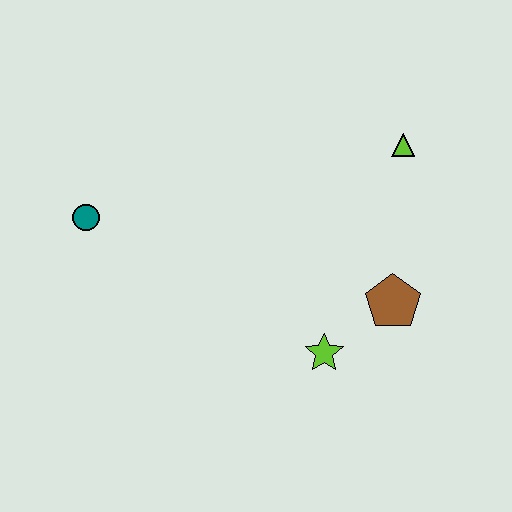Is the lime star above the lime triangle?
No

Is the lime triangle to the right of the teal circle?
Yes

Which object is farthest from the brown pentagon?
The teal circle is farthest from the brown pentagon.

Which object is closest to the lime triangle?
The brown pentagon is closest to the lime triangle.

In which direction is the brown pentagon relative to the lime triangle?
The brown pentagon is below the lime triangle.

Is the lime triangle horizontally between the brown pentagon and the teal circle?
No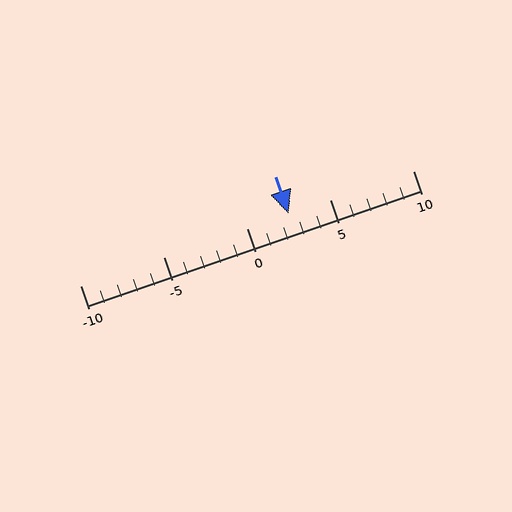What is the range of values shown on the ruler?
The ruler shows values from -10 to 10.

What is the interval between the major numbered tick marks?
The major tick marks are spaced 5 units apart.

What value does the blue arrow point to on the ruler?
The blue arrow points to approximately 2.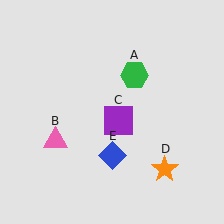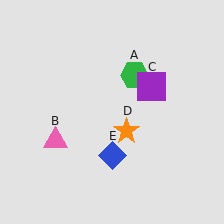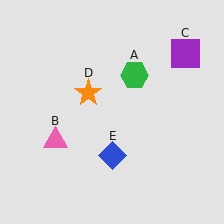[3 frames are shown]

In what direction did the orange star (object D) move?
The orange star (object D) moved up and to the left.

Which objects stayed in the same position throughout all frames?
Green hexagon (object A) and pink triangle (object B) and blue diamond (object E) remained stationary.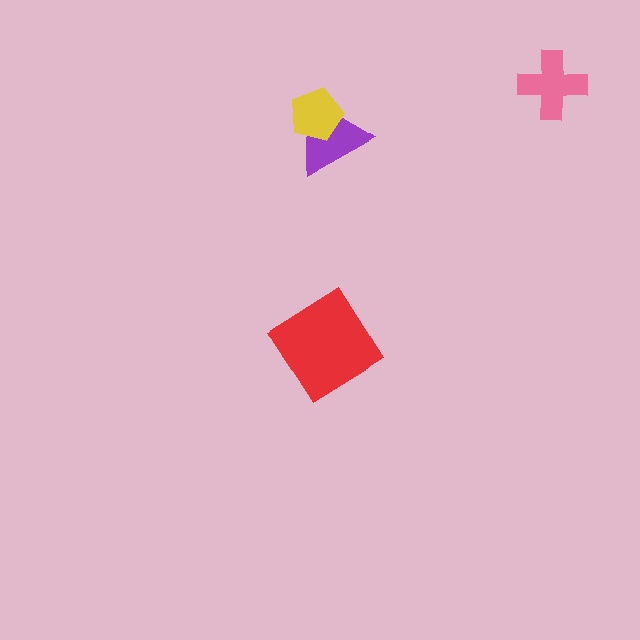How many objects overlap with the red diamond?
0 objects overlap with the red diamond.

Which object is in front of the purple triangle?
The yellow pentagon is in front of the purple triangle.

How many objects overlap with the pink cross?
0 objects overlap with the pink cross.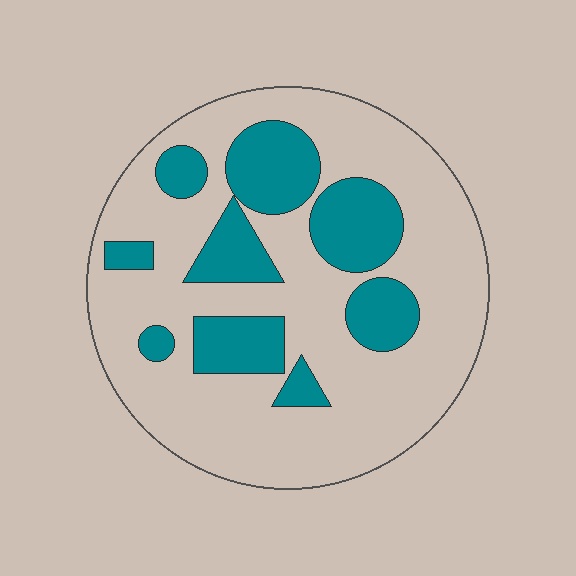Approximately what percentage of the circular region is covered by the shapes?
Approximately 25%.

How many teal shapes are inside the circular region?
9.